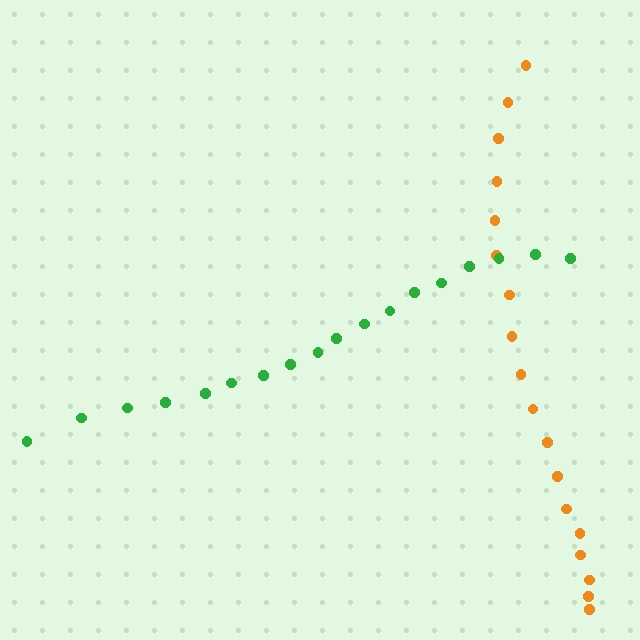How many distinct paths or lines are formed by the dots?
There are 2 distinct paths.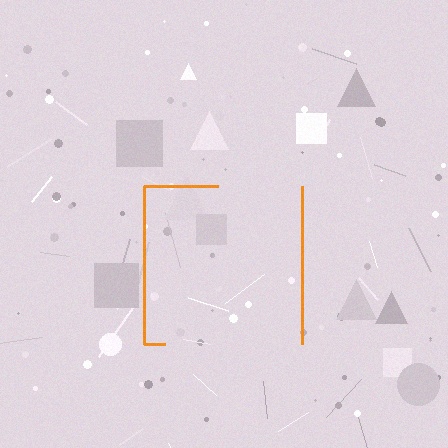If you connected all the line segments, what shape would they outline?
They would outline a square.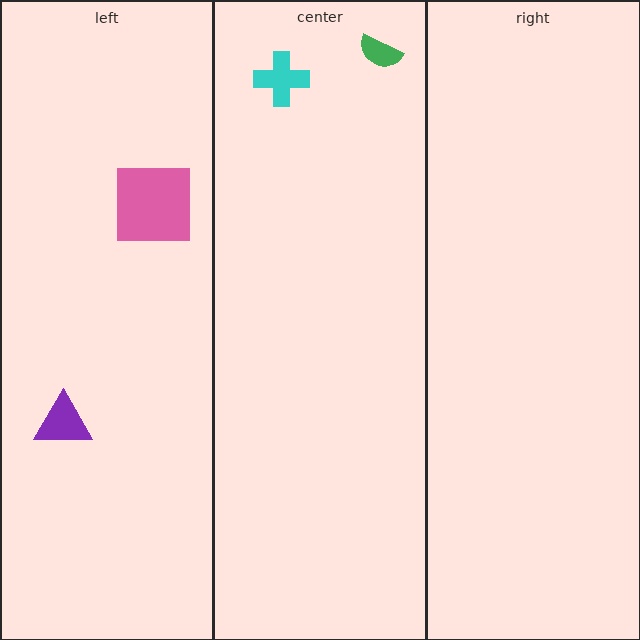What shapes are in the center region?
The green semicircle, the cyan cross.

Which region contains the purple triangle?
The left region.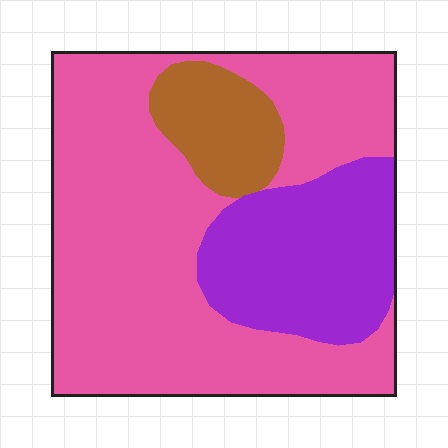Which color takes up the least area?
Brown, at roughly 10%.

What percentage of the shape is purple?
Purple takes up about one quarter (1/4) of the shape.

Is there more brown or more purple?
Purple.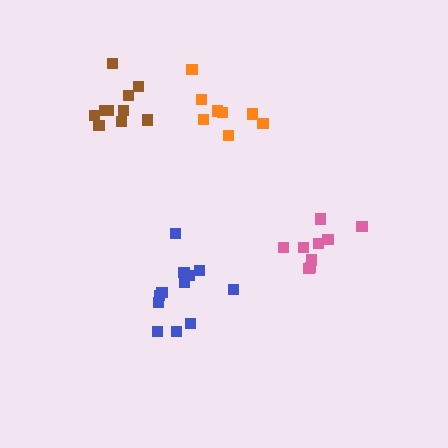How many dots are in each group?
Group 1: 12 dots, Group 2: 10 dots, Group 3: 9 dots, Group 4: 8 dots (39 total).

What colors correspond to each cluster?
The clusters are colored: blue, brown, pink, orange.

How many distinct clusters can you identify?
There are 4 distinct clusters.